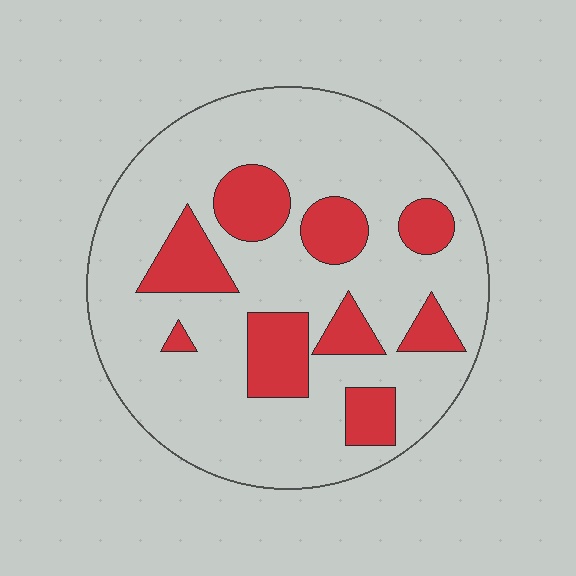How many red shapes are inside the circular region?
9.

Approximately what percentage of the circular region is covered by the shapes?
Approximately 25%.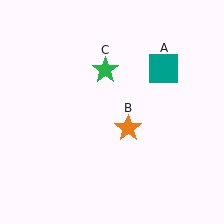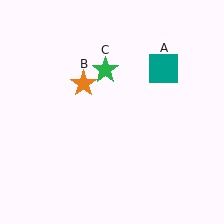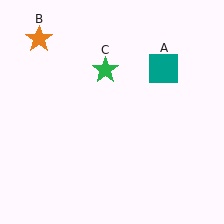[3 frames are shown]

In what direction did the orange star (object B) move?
The orange star (object B) moved up and to the left.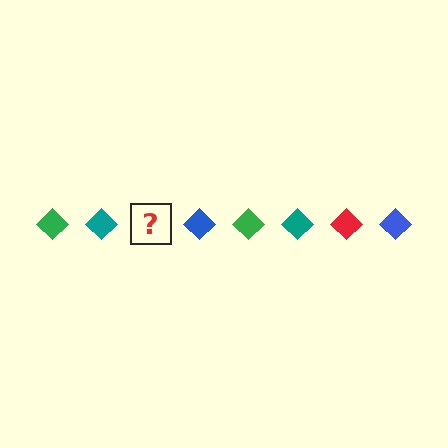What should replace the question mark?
The question mark should be replaced with a red diamond.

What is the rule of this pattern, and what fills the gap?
The rule is that the pattern cycles through green, teal, red, blue diamonds. The gap should be filled with a red diamond.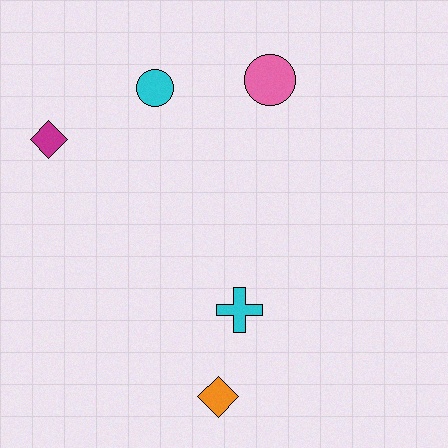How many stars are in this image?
There are no stars.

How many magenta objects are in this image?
There is 1 magenta object.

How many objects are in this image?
There are 5 objects.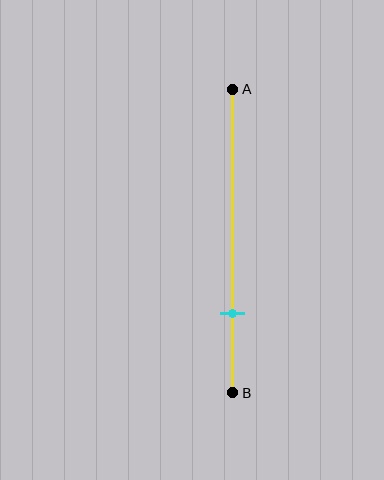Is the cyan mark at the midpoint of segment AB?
No, the mark is at about 75% from A, not at the 50% midpoint.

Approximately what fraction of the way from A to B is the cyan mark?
The cyan mark is approximately 75% of the way from A to B.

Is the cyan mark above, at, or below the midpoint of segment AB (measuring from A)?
The cyan mark is below the midpoint of segment AB.